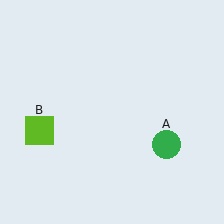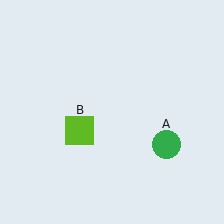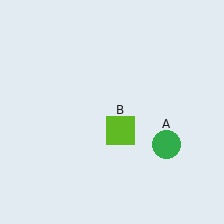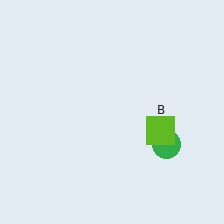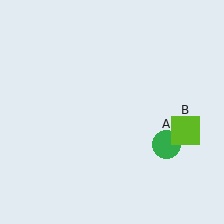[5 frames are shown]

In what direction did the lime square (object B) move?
The lime square (object B) moved right.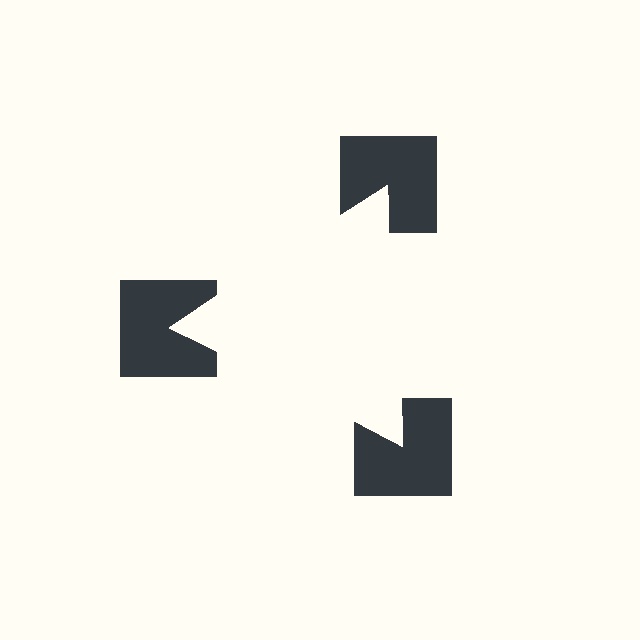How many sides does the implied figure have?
3 sides.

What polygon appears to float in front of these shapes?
An illusory triangle — its edges are inferred from the aligned wedge cuts in the notched squares, not physically drawn.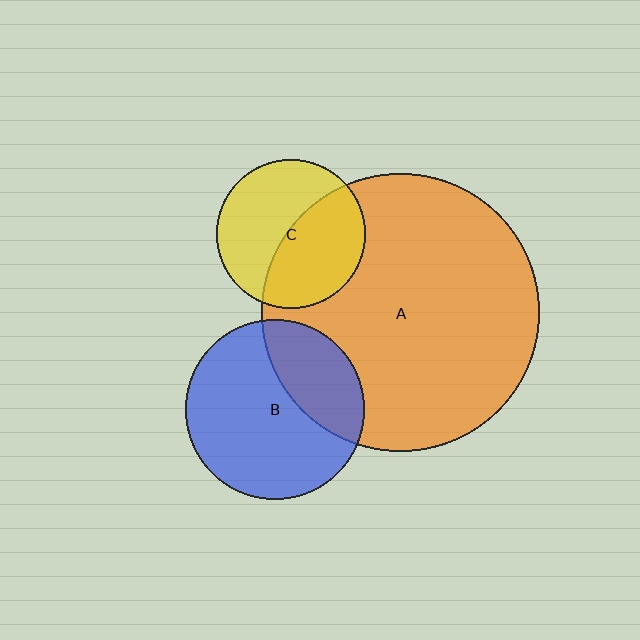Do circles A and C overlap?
Yes.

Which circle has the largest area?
Circle A (orange).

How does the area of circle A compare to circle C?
Approximately 3.5 times.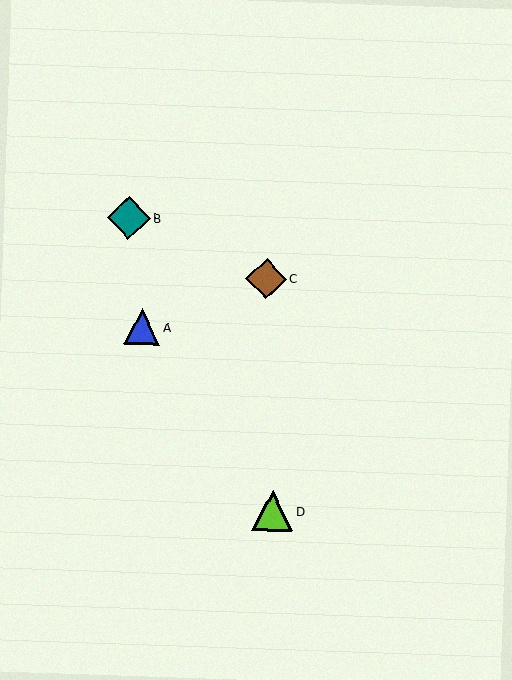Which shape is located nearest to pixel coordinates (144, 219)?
The teal diamond (labeled B) at (129, 218) is nearest to that location.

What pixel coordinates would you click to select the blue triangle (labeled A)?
Click at (142, 327) to select the blue triangle A.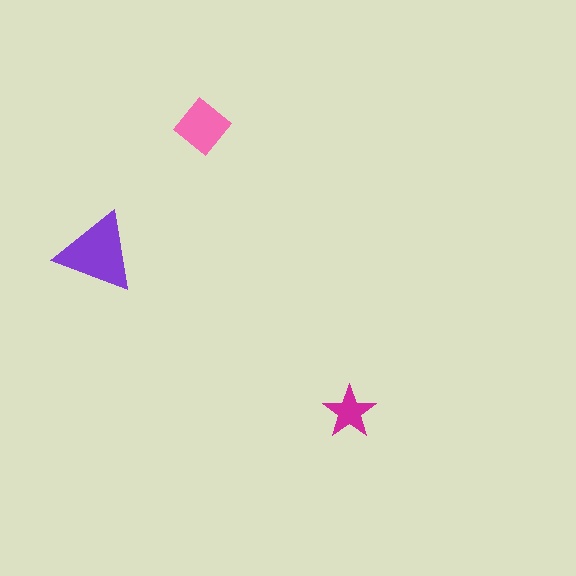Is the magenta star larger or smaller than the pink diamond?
Smaller.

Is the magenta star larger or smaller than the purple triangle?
Smaller.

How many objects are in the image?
There are 3 objects in the image.